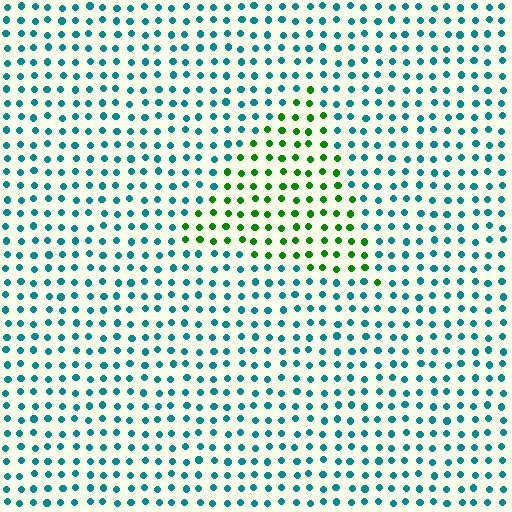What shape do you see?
I see a triangle.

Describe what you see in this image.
The image is filled with small teal elements in a uniform arrangement. A triangle-shaped region is visible where the elements are tinted to a slightly different hue, forming a subtle color boundary.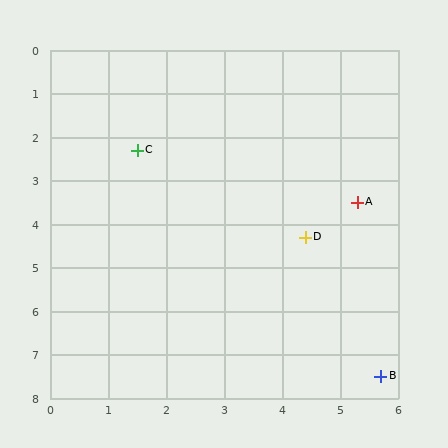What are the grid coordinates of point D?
Point D is at approximately (4.4, 4.3).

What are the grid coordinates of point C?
Point C is at approximately (1.5, 2.3).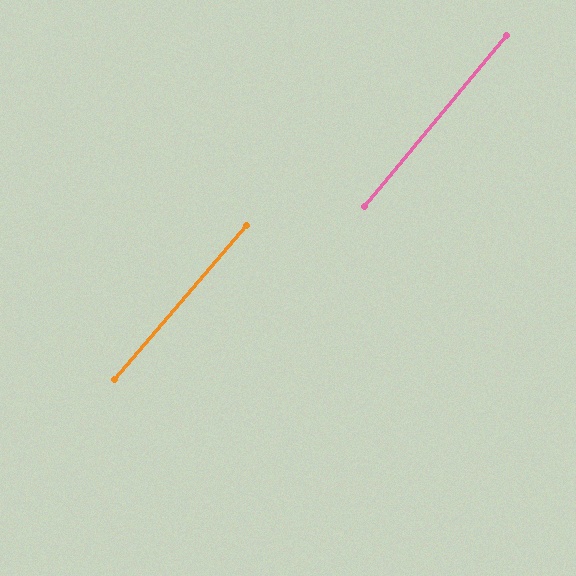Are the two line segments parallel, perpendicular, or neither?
Parallel — their directions differ by only 1.0°.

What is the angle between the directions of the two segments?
Approximately 1 degree.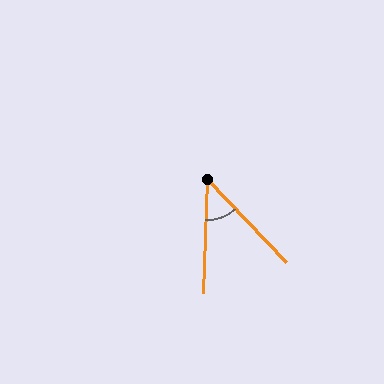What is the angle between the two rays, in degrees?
Approximately 46 degrees.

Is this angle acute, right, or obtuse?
It is acute.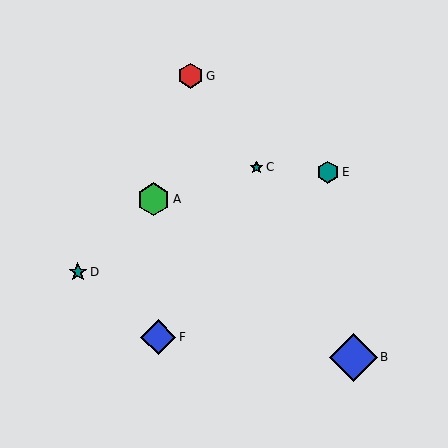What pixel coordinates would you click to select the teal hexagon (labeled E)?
Click at (328, 172) to select the teal hexagon E.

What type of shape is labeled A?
Shape A is a green hexagon.